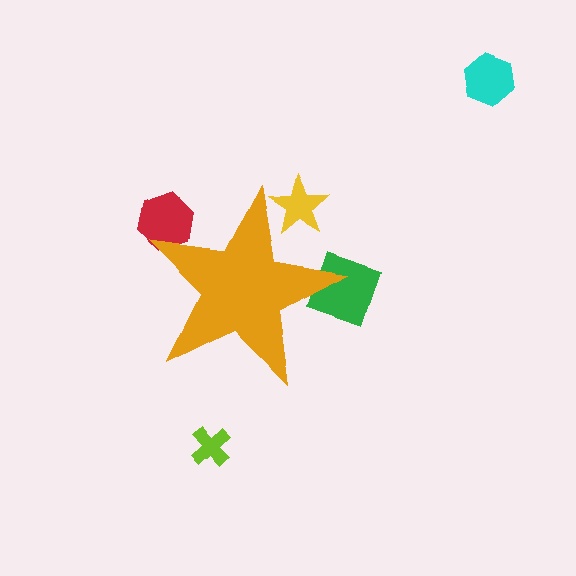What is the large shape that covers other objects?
An orange star.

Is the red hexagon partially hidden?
Yes, the red hexagon is partially hidden behind the orange star.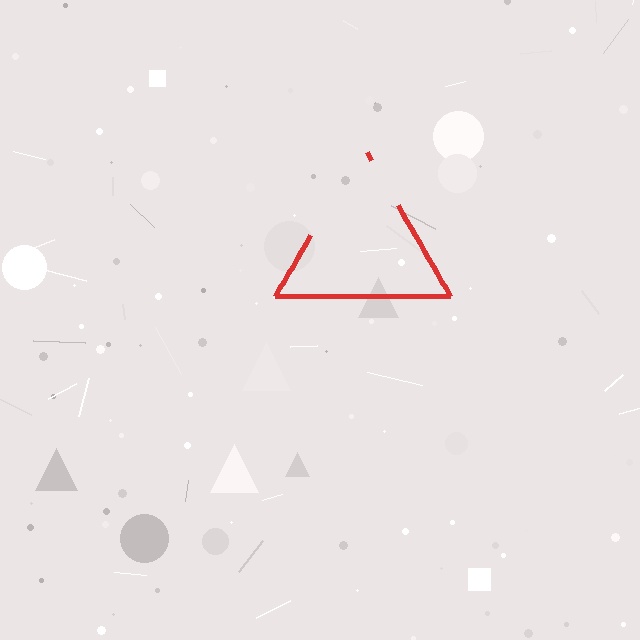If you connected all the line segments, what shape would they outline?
They would outline a triangle.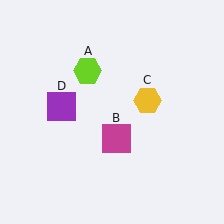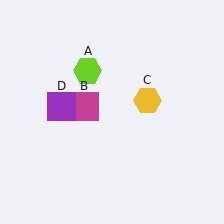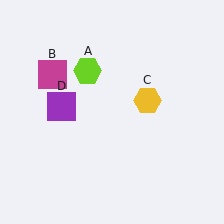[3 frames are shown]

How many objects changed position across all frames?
1 object changed position: magenta square (object B).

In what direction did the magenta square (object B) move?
The magenta square (object B) moved up and to the left.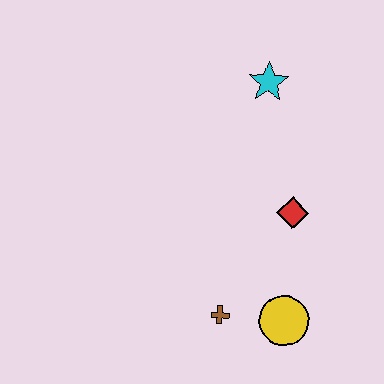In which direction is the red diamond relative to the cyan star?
The red diamond is below the cyan star.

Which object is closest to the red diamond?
The yellow circle is closest to the red diamond.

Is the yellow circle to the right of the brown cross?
Yes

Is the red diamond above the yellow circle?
Yes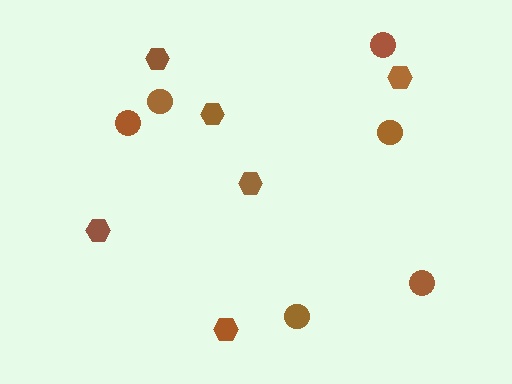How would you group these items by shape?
There are 2 groups: one group of circles (6) and one group of hexagons (6).